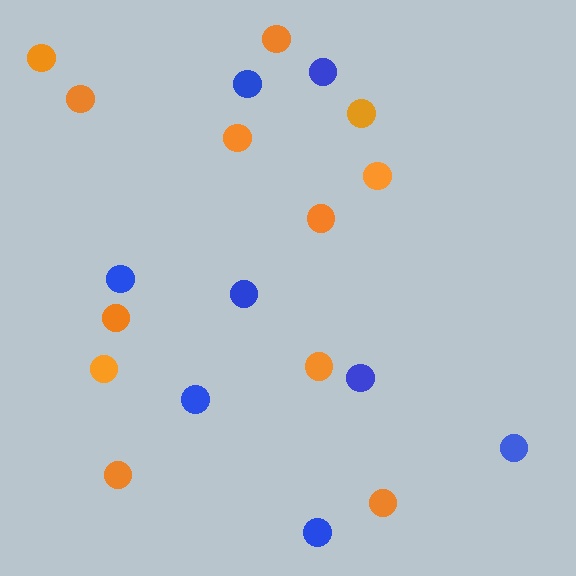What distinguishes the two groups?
There are 2 groups: one group of orange circles (12) and one group of blue circles (8).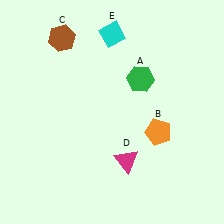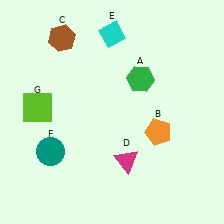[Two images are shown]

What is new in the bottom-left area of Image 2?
A teal circle (F) was added in the bottom-left area of Image 2.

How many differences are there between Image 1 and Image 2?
There are 2 differences between the two images.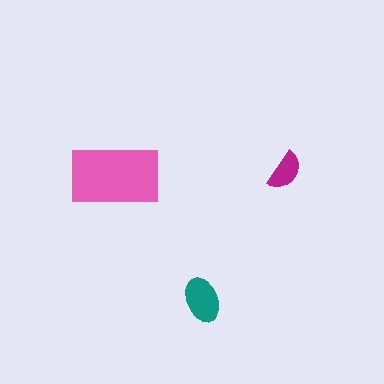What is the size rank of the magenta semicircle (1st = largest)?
3rd.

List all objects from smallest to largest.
The magenta semicircle, the teal ellipse, the pink rectangle.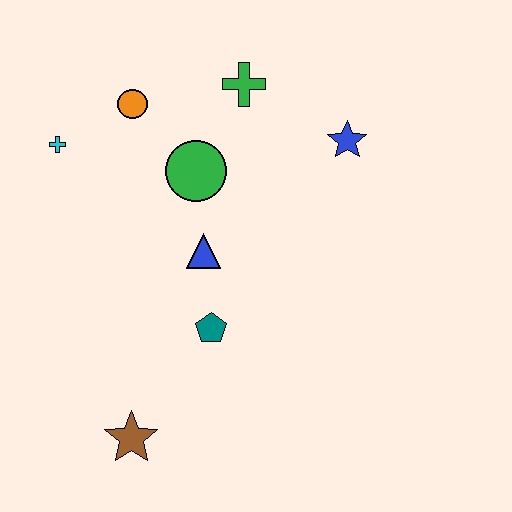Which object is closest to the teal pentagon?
The blue triangle is closest to the teal pentagon.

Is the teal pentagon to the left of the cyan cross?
No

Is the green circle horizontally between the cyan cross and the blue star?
Yes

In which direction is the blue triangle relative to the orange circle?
The blue triangle is below the orange circle.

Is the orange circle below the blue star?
No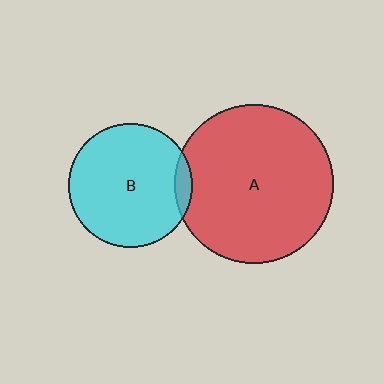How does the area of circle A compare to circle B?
Approximately 1.6 times.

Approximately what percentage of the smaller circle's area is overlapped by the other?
Approximately 5%.